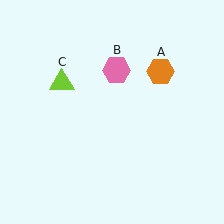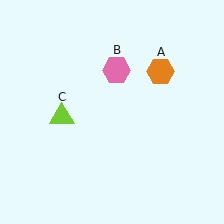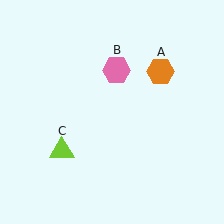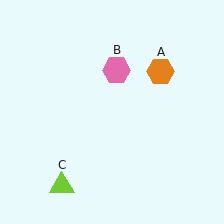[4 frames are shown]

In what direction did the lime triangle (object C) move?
The lime triangle (object C) moved down.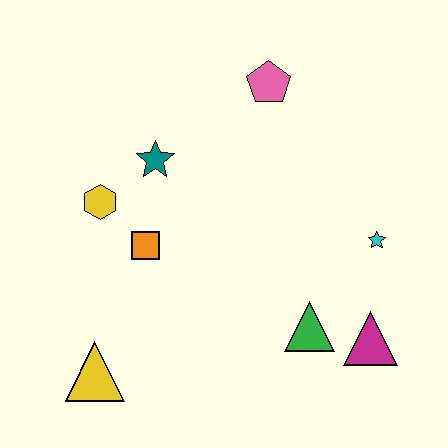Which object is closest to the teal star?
The yellow hexagon is closest to the teal star.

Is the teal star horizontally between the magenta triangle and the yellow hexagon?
Yes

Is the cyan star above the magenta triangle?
Yes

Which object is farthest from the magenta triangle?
The yellow hexagon is farthest from the magenta triangle.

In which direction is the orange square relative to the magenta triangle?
The orange square is to the left of the magenta triangle.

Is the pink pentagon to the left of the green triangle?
Yes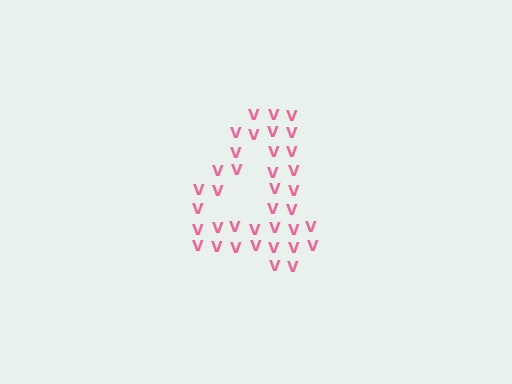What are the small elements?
The small elements are letter V's.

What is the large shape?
The large shape is the digit 4.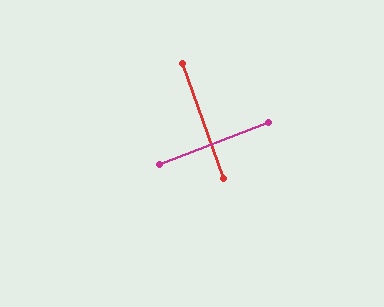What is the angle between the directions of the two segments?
Approximately 89 degrees.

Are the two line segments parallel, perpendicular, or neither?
Perpendicular — they meet at approximately 89°.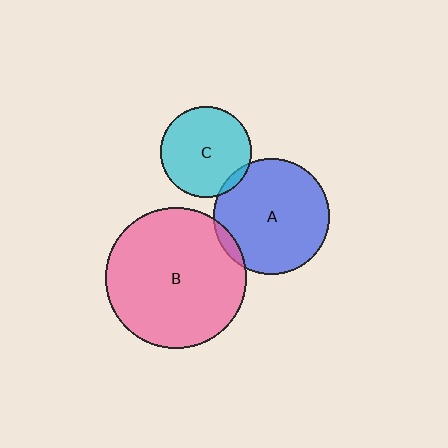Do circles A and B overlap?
Yes.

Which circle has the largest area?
Circle B (pink).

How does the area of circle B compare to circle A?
Approximately 1.5 times.